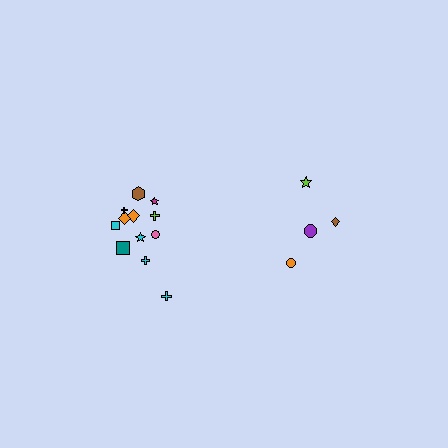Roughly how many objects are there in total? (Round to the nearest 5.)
Roughly 15 objects in total.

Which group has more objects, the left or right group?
The left group.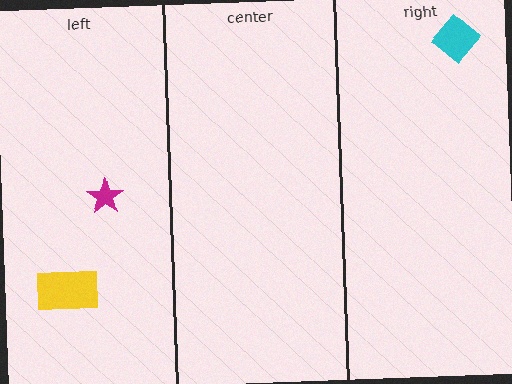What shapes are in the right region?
The cyan diamond.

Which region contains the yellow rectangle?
The left region.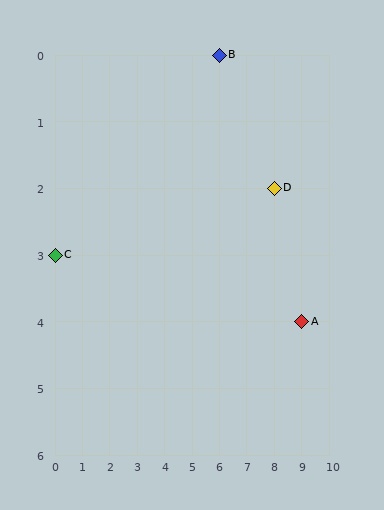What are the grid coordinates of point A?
Point A is at grid coordinates (9, 4).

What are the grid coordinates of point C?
Point C is at grid coordinates (0, 3).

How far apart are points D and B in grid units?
Points D and B are 2 columns and 2 rows apart (about 2.8 grid units diagonally).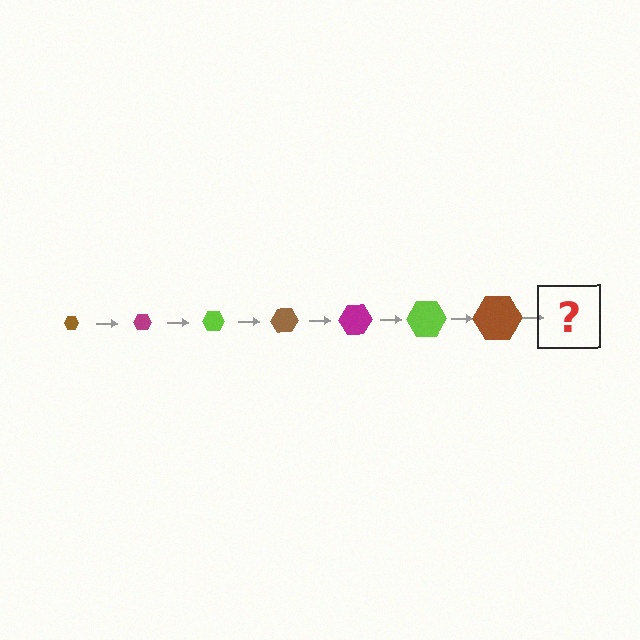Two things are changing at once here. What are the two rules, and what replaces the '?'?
The two rules are that the hexagon grows larger each step and the color cycles through brown, magenta, and lime. The '?' should be a magenta hexagon, larger than the previous one.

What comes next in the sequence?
The next element should be a magenta hexagon, larger than the previous one.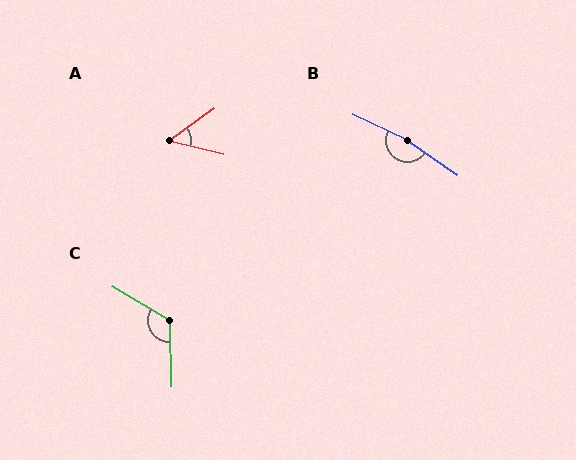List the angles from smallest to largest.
A (50°), C (122°), B (170°).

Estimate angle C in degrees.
Approximately 122 degrees.